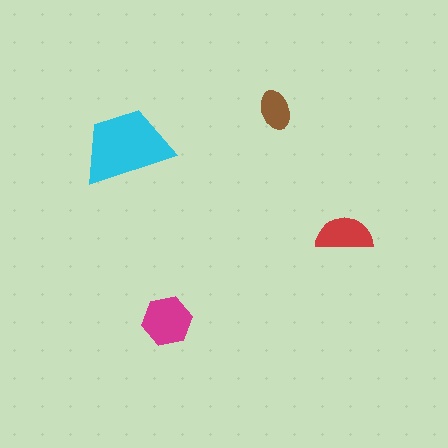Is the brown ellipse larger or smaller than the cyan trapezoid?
Smaller.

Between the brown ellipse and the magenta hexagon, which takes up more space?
The magenta hexagon.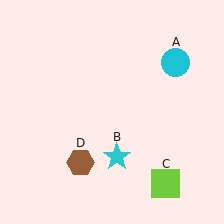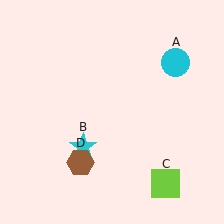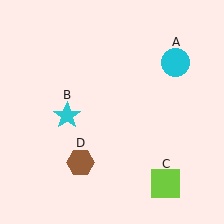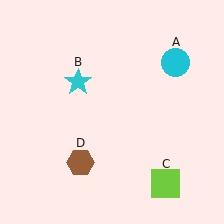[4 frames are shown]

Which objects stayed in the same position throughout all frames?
Cyan circle (object A) and lime square (object C) and brown hexagon (object D) remained stationary.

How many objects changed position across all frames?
1 object changed position: cyan star (object B).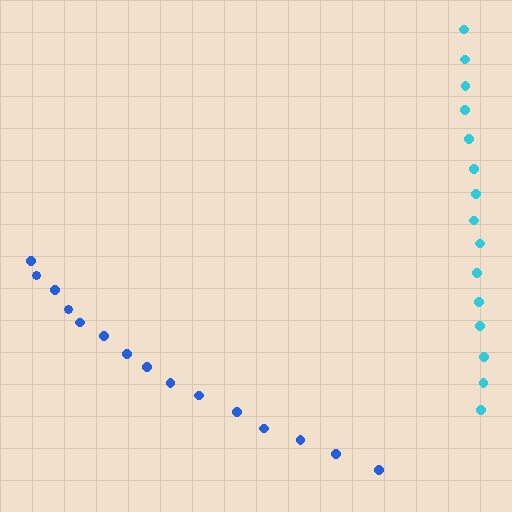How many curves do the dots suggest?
There are 2 distinct paths.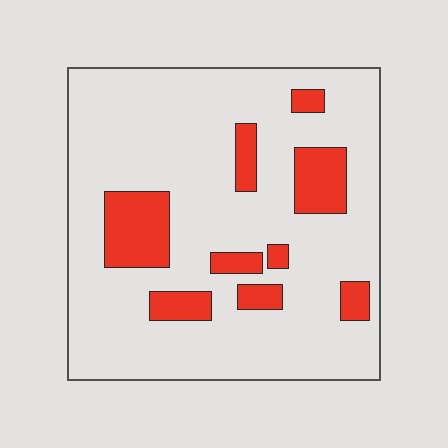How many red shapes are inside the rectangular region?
9.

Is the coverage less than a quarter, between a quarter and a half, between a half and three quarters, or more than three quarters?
Less than a quarter.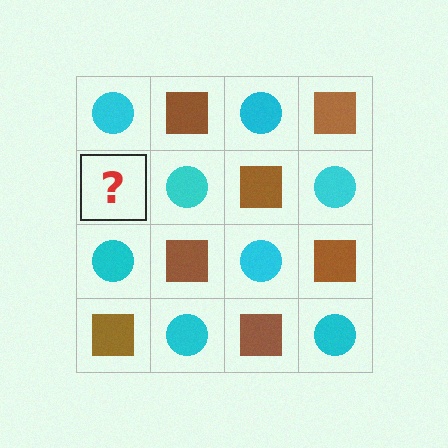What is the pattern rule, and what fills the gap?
The rule is that it alternates cyan circle and brown square in a checkerboard pattern. The gap should be filled with a brown square.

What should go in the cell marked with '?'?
The missing cell should contain a brown square.